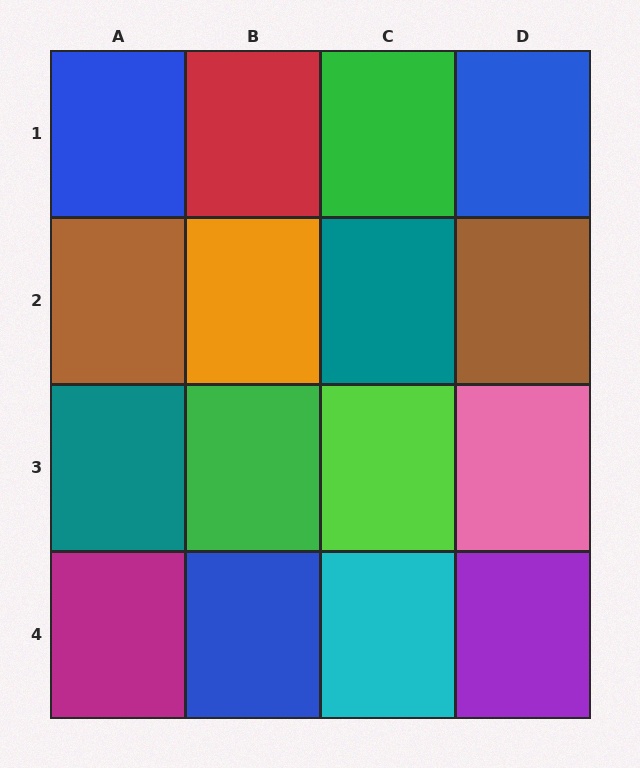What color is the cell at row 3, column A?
Teal.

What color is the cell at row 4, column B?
Blue.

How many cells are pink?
1 cell is pink.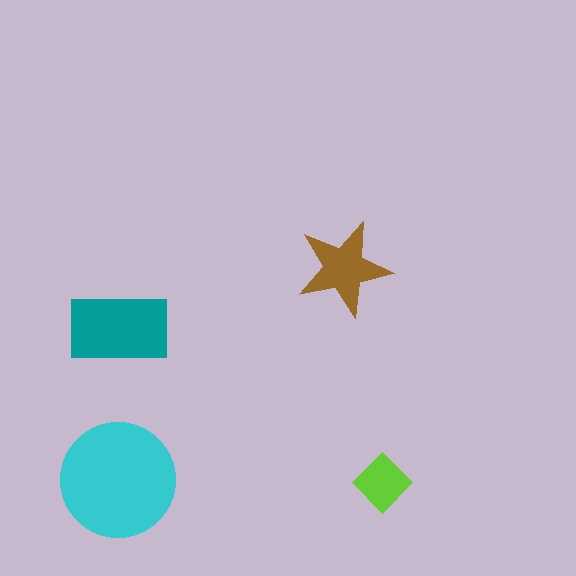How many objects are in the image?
There are 4 objects in the image.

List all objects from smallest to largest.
The lime diamond, the brown star, the teal rectangle, the cyan circle.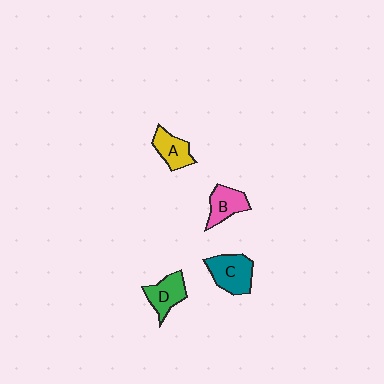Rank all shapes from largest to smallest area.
From largest to smallest: C (teal), D (green), B (pink), A (yellow).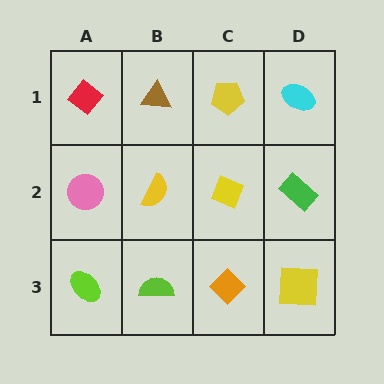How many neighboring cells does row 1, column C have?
3.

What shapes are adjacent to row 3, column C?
A yellow diamond (row 2, column C), a lime semicircle (row 3, column B), a yellow square (row 3, column D).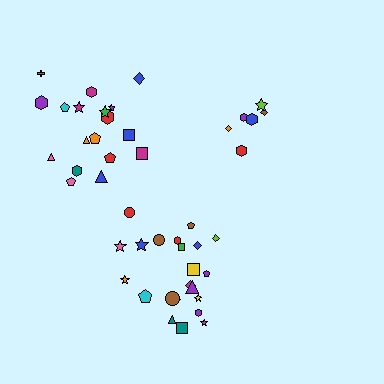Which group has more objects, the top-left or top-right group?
The top-left group.